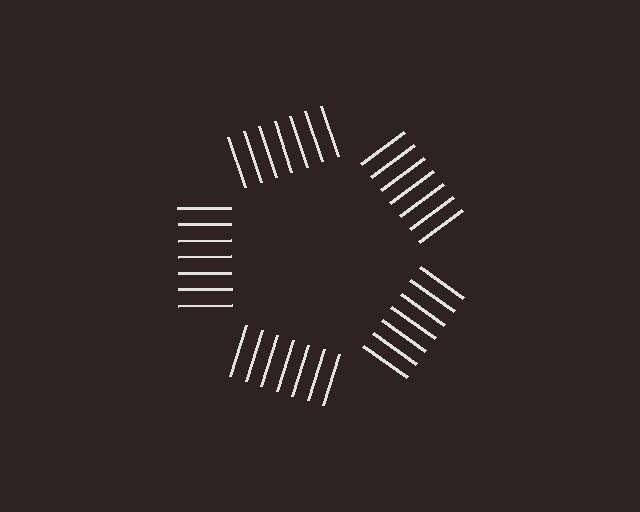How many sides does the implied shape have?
5 sides — the line-ends trace a pentagon.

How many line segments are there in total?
35 — 7 along each of the 5 edges.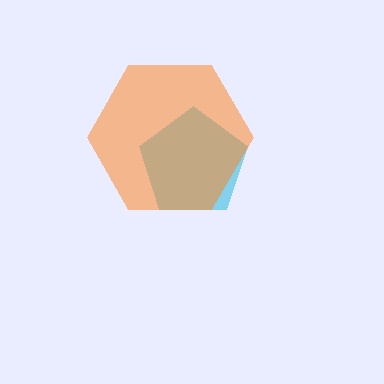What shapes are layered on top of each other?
The layered shapes are: a cyan pentagon, an orange hexagon.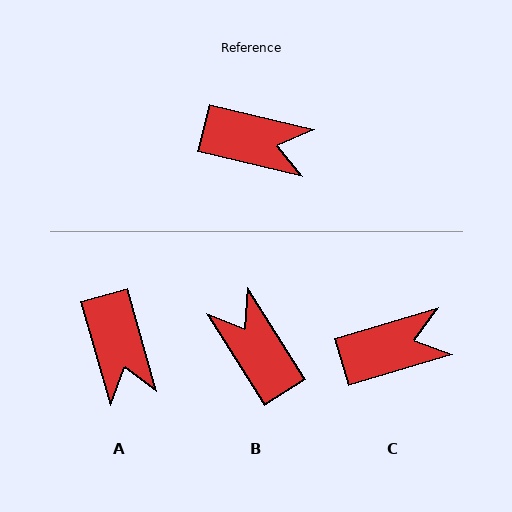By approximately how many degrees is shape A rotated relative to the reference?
Approximately 61 degrees clockwise.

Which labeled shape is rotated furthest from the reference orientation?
B, about 136 degrees away.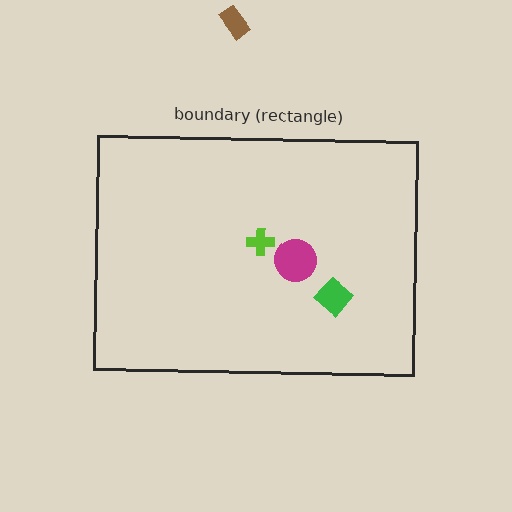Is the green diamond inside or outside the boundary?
Inside.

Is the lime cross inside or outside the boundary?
Inside.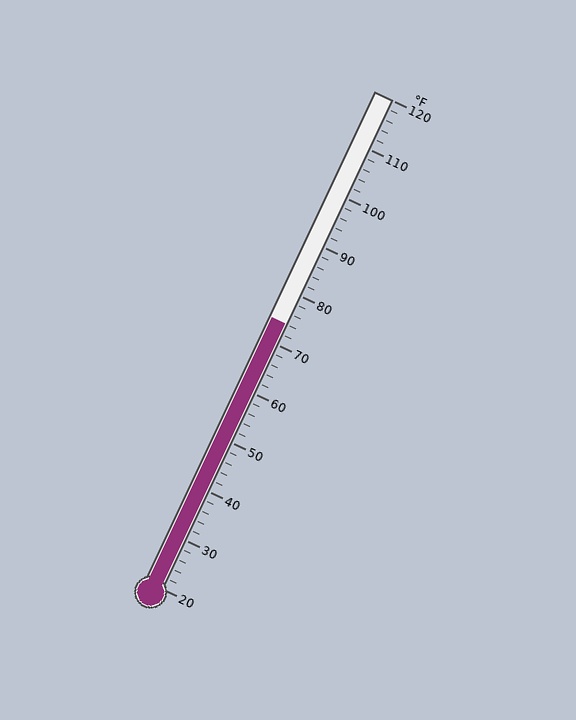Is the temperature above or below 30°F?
The temperature is above 30°F.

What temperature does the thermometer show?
The thermometer shows approximately 74°F.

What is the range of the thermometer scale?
The thermometer scale ranges from 20°F to 120°F.